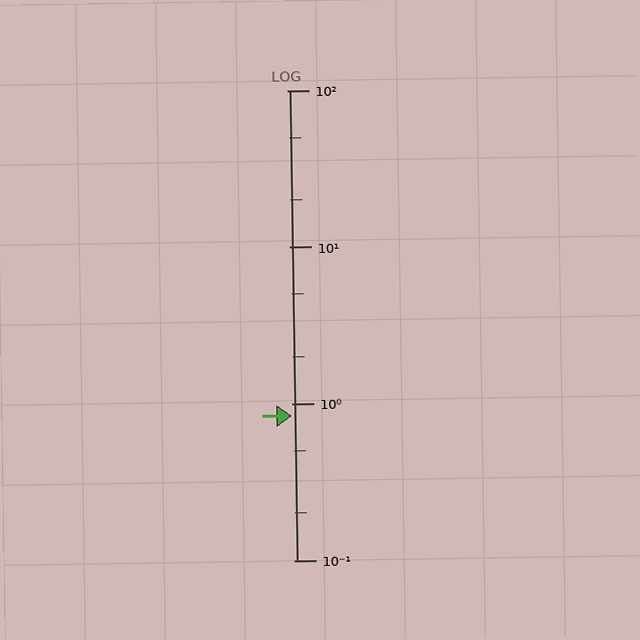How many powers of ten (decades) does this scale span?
The scale spans 3 decades, from 0.1 to 100.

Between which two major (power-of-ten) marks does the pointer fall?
The pointer is between 0.1 and 1.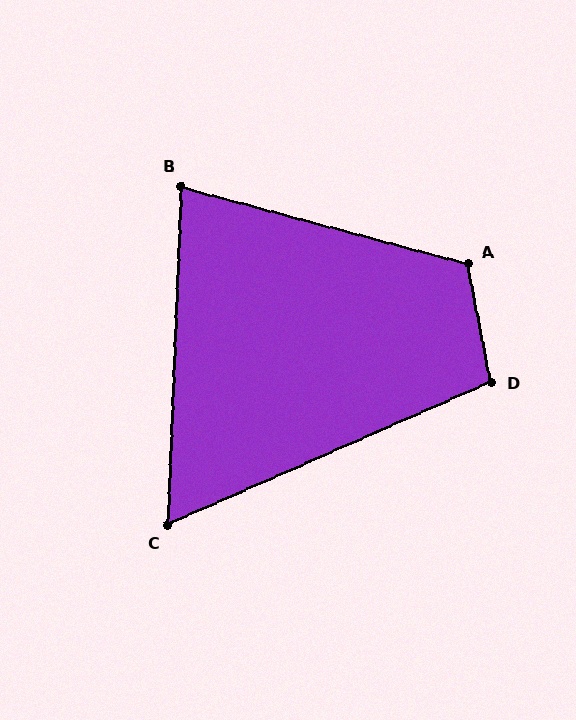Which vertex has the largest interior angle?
A, at approximately 116 degrees.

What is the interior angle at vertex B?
Approximately 77 degrees (acute).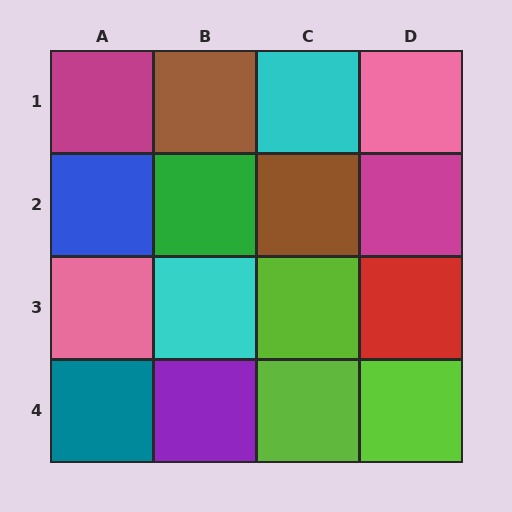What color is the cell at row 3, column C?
Lime.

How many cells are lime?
3 cells are lime.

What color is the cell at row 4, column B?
Purple.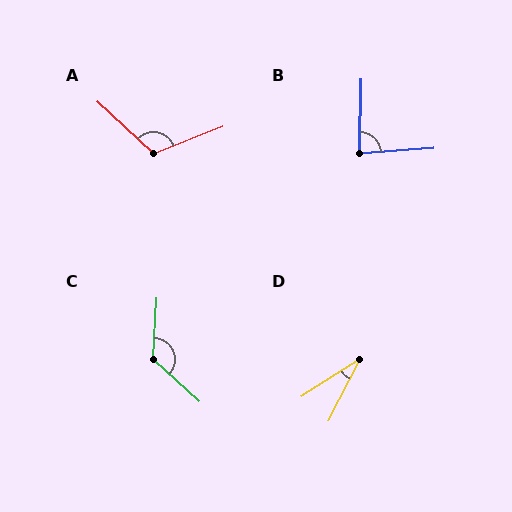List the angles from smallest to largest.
D (30°), B (85°), A (115°), C (129°).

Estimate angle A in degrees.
Approximately 115 degrees.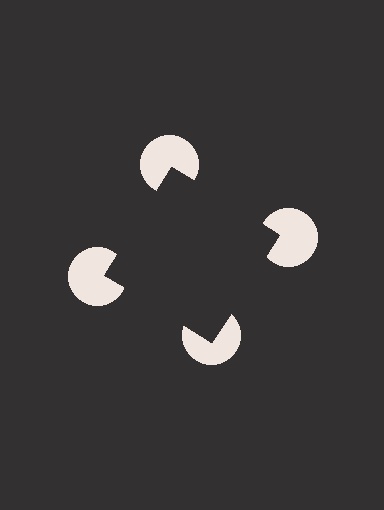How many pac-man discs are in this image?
There are 4 — one at each vertex of the illusory square.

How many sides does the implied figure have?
4 sides.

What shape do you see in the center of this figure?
An illusory square — its edges are inferred from the aligned wedge cuts in the pac-man discs, not physically drawn.